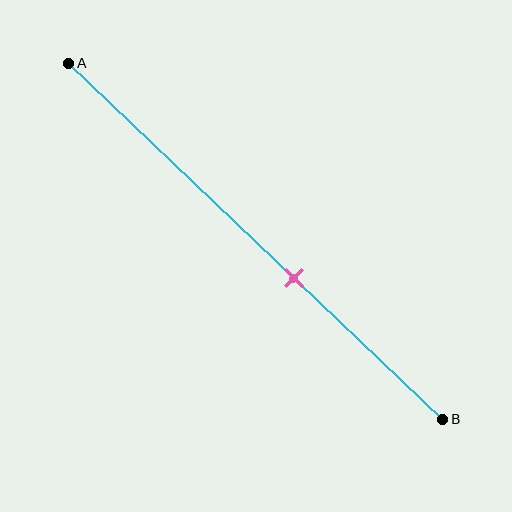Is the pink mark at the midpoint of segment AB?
No, the mark is at about 60% from A, not at the 50% midpoint.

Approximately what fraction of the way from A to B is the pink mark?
The pink mark is approximately 60% of the way from A to B.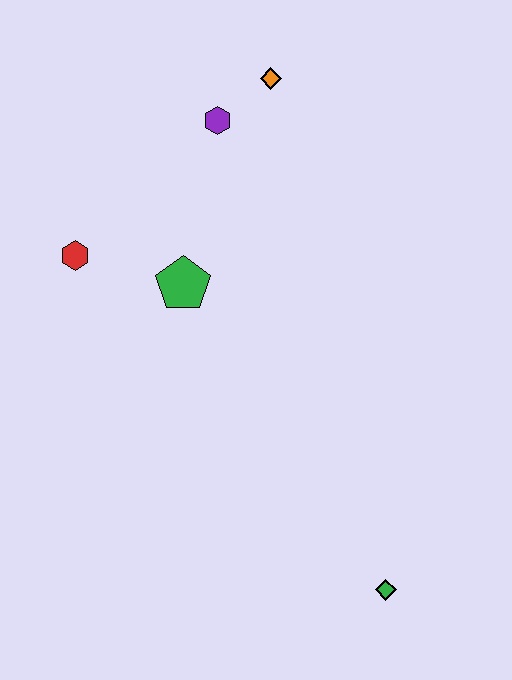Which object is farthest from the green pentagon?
The green diamond is farthest from the green pentagon.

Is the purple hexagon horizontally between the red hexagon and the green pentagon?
No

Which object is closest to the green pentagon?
The red hexagon is closest to the green pentagon.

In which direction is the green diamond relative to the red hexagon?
The green diamond is below the red hexagon.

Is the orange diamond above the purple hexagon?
Yes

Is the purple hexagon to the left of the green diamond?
Yes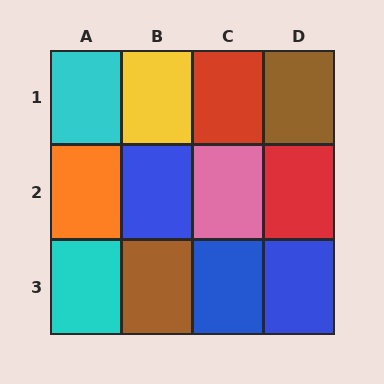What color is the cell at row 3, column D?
Blue.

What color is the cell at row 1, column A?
Cyan.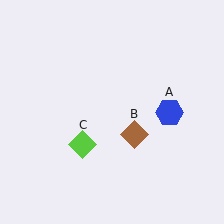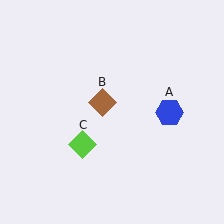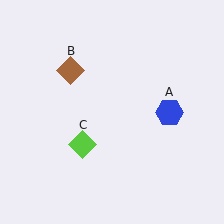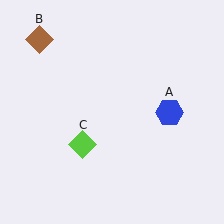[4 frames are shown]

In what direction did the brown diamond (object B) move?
The brown diamond (object B) moved up and to the left.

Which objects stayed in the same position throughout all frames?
Blue hexagon (object A) and lime diamond (object C) remained stationary.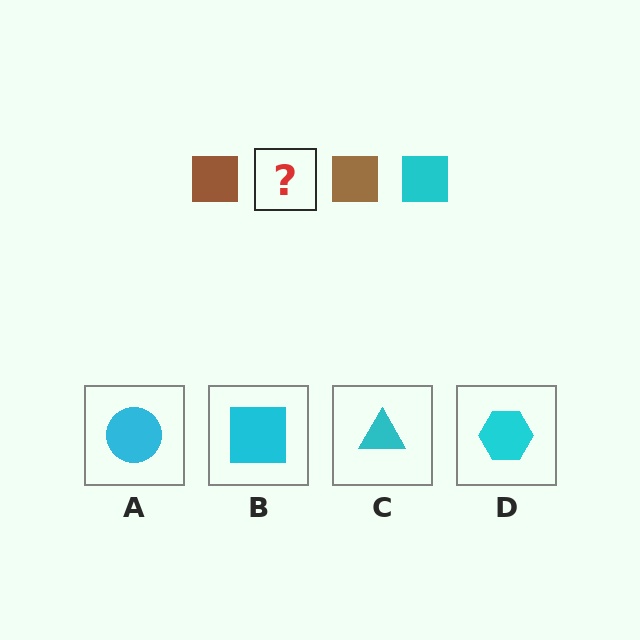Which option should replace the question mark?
Option B.